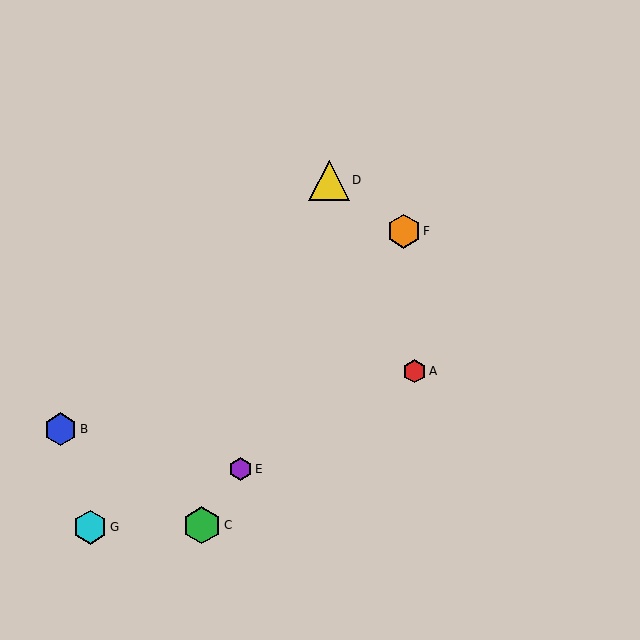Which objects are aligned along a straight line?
Objects C, E, F are aligned along a straight line.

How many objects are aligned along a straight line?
3 objects (C, E, F) are aligned along a straight line.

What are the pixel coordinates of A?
Object A is at (414, 371).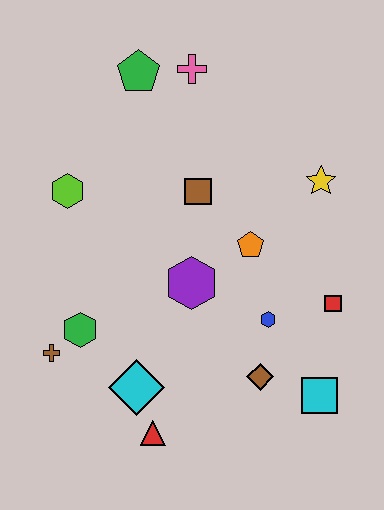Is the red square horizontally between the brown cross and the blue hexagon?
No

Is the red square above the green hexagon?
Yes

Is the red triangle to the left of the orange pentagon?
Yes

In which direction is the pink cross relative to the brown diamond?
The pink cross is above the brown diamond.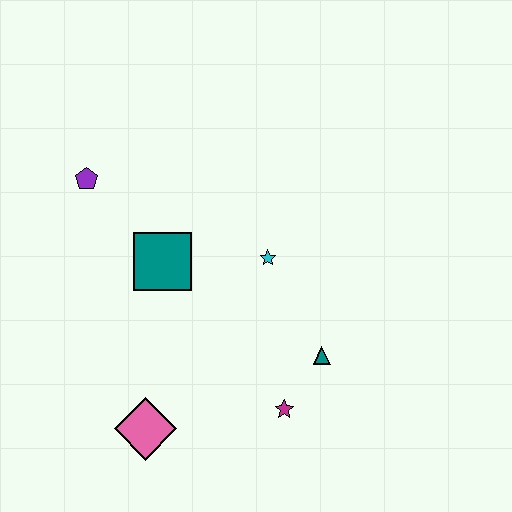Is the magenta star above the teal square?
No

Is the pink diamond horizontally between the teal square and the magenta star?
No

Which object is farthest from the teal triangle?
The purple pentagon is farthest from the teal triangle.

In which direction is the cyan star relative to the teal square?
The cyan star is to the right of the teal square.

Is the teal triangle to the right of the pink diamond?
Yes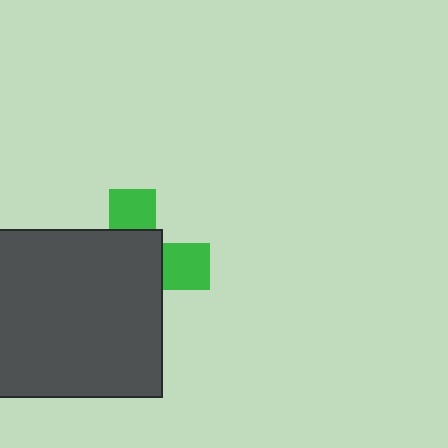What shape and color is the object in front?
The object in front is a dark gray square.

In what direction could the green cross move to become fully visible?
The green cross could move toward the upper-right. That would shift it out from behind the dark gray square entirely.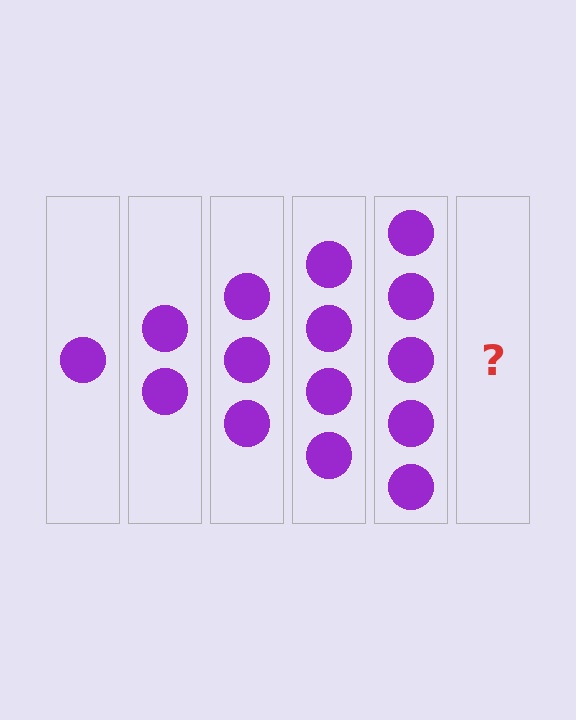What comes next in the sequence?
The next element should be 6 circles.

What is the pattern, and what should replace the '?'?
The pattern is that each step adds one more circle. The '?' should be 6 circles.